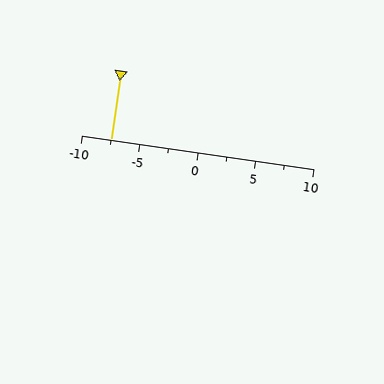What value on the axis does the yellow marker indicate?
The marker indicates approximately -7.5.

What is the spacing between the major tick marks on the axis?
The major ticks are spaced 5 apart.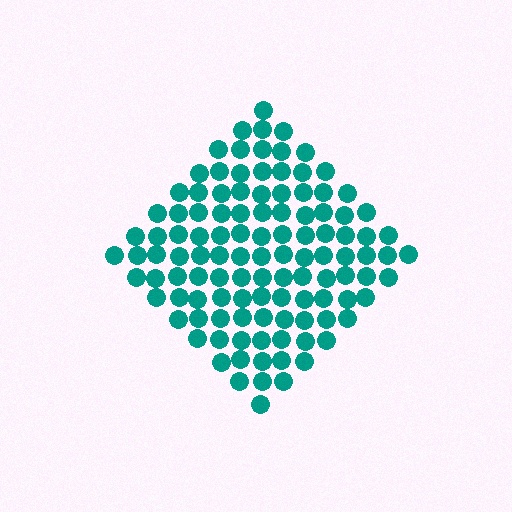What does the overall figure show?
The overall figure shows a diamond.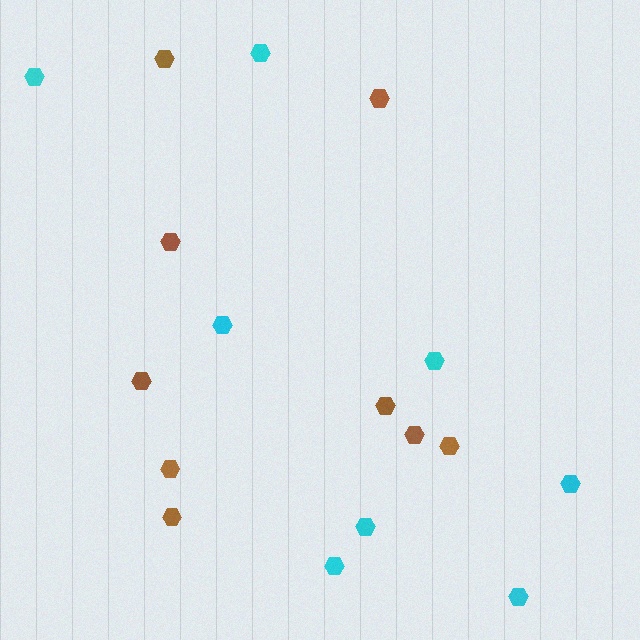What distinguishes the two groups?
There are 2 groups: one group of cyan hexagons (8) and one group of brown hexagons (9).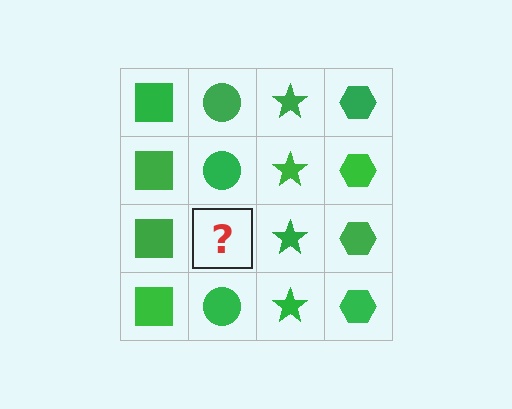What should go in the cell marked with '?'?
The missing cell should contain a green circle.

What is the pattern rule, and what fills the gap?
The rule is that each column has a consistent shape. The gap should be filled with a green circle.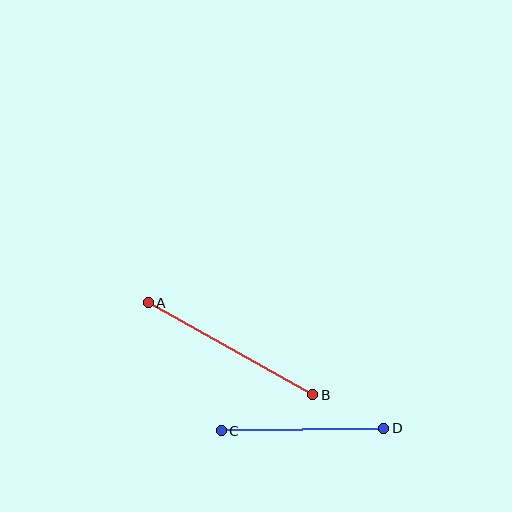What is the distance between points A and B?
The distance is approximately 188 pixels.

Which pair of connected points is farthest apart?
Points A and B are farthest apart.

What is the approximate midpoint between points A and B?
The midpoint is at approximately (230, 349) pixels.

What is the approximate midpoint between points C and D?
The midpoint is at approximately (302, 430) pixels.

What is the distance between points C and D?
The distance is approximately 163 pixels.